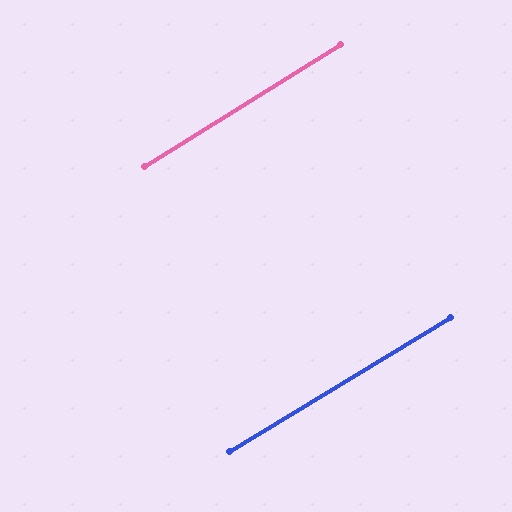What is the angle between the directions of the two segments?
Approximately 1 degree.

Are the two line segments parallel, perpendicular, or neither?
Parallel — their directions differ by only 0.6°.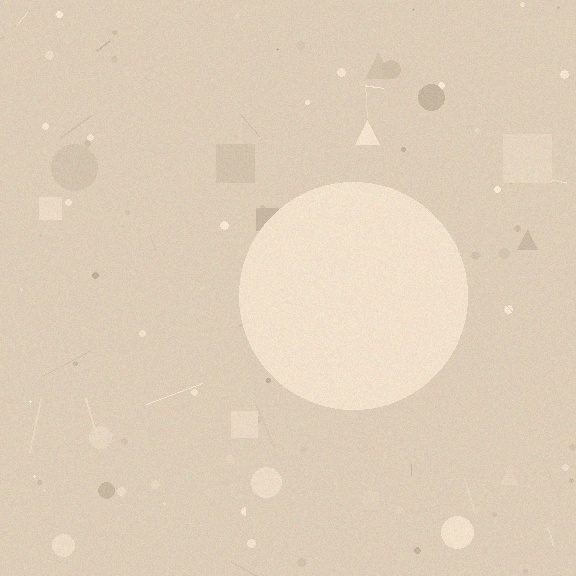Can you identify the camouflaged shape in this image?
The camouflaged shape is a circle.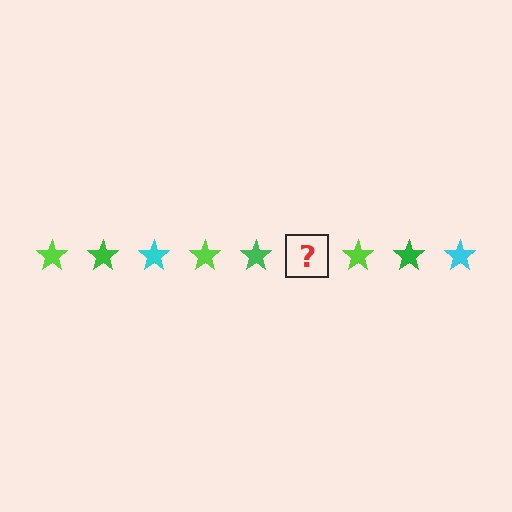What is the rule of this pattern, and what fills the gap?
The rule is that the pattern cycles through lime, green, cyan stars. The gap should be filled with a cyan star.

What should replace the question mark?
The question mark should be replaced with a cyan star.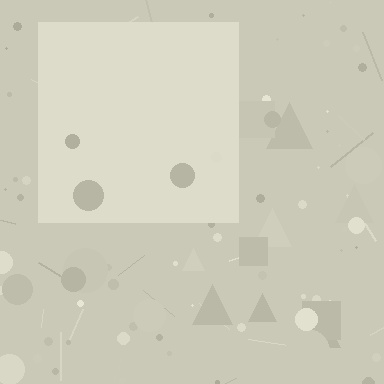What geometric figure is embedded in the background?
A square is embedded in the background.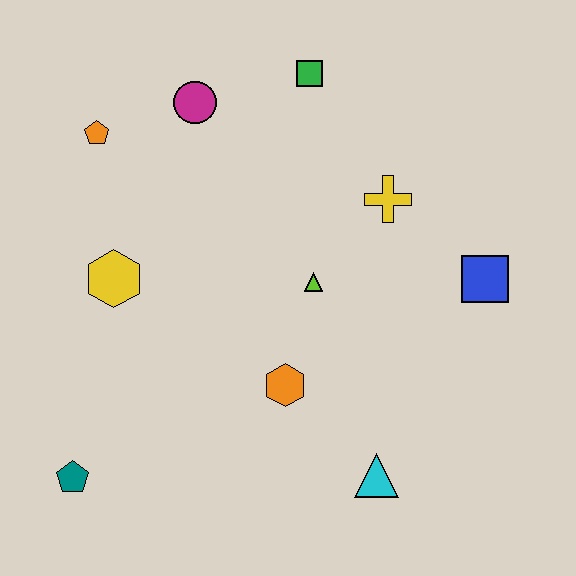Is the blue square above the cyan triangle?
Yes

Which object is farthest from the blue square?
The teal pentagon is farthest from the blue square.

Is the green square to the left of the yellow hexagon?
No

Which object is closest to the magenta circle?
The orange pentagon is closest to the magenta circle.